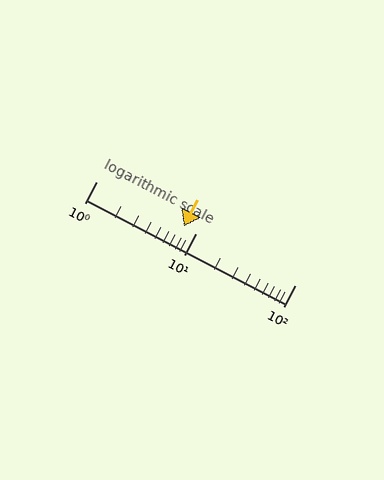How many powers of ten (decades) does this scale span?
The scale spans 2 decades, from 1 to 100.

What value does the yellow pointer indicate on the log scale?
The pointer indicates approximately 7.5.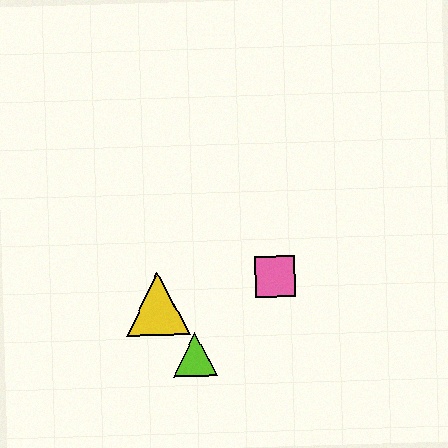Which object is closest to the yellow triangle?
The lime triangle is closest to the yellow triangle.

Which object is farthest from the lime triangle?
The pink square is farthest from the lime triangle.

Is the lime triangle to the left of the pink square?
Yes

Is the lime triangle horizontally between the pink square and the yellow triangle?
Yes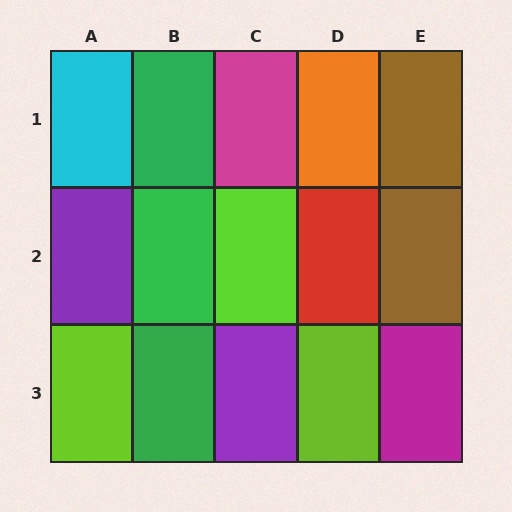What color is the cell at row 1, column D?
Orange.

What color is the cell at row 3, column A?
Lime.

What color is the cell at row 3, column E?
Magenta.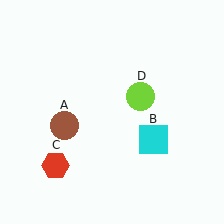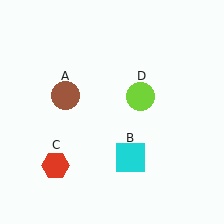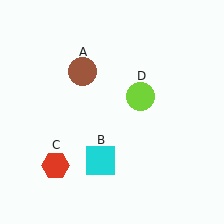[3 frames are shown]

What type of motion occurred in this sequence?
The brown circle (object A), cyan square (object B) rotated clockwise around the center of the scene.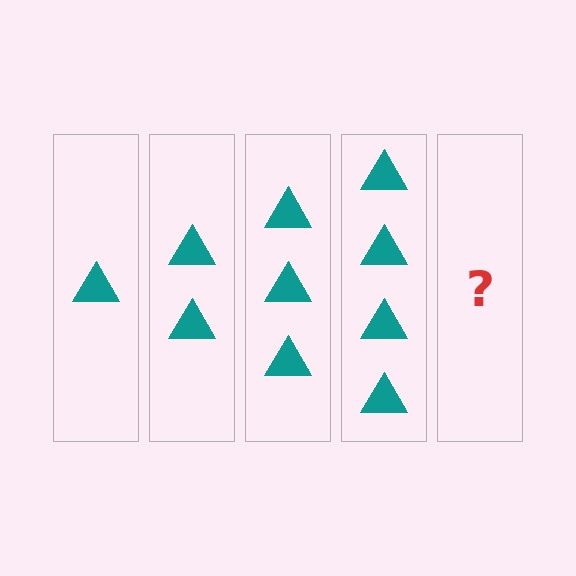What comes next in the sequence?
The next element should be 5 triangles.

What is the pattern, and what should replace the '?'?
The pattern is that each step adds one more triangle. The '?' should be 5 triangles.